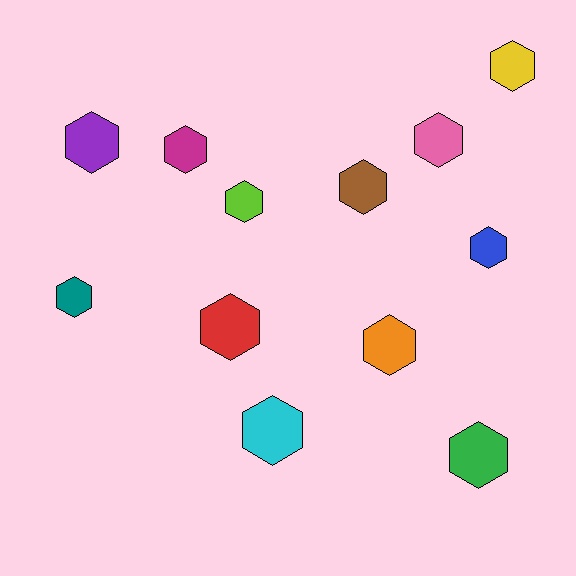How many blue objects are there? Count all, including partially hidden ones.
There is 1 blue object.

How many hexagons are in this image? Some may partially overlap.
There are 12 hexagons.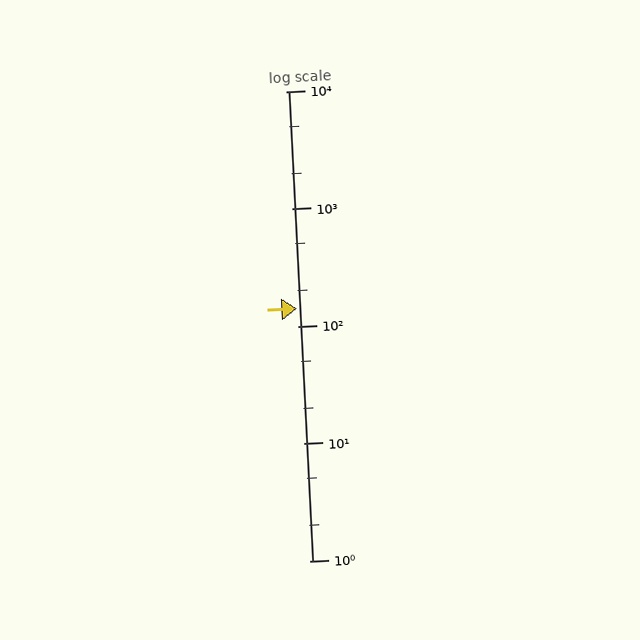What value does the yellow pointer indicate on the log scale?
The pointer indicates approximately 140.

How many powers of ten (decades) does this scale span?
The scale spans 4 decades, from 1 to 10000.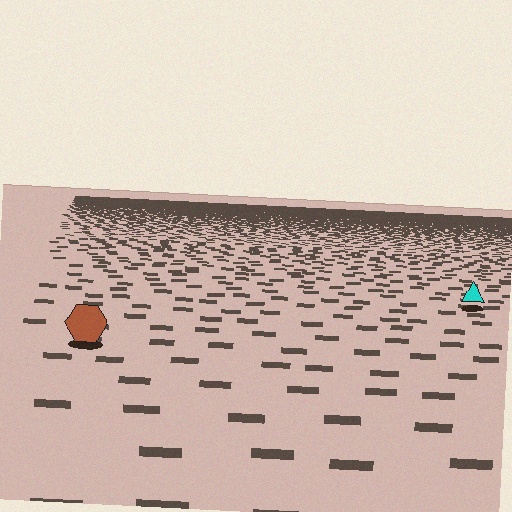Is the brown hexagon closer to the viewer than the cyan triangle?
Yes. The brown hexagon is closer — you can tell from the texture gradient: the ground texture is coarser near it.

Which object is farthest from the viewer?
The cyan triangle is farthest from the viewer. It appears smaller and the ground texture around it is denser.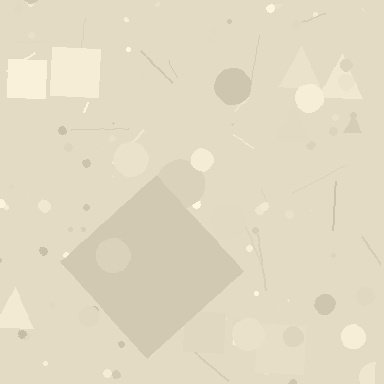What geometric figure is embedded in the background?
A diamond is embedded in the background.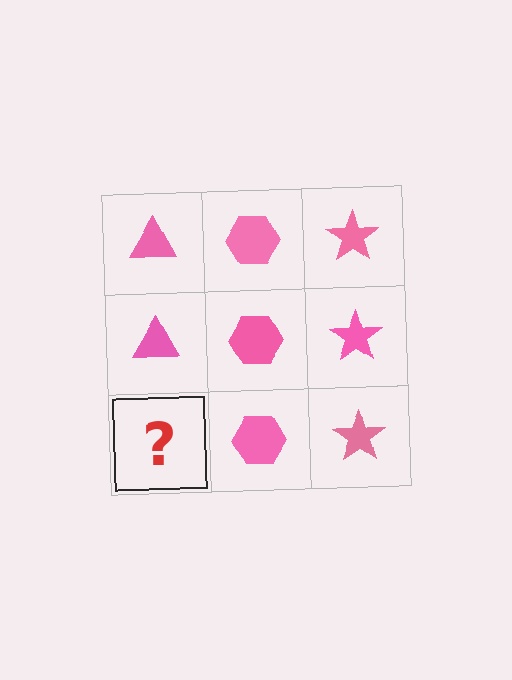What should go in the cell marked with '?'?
The missing cell should contain a pink triangle.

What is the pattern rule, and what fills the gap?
The rule is that each column has a consistent shape. The gap should be filled with a pink triangle.